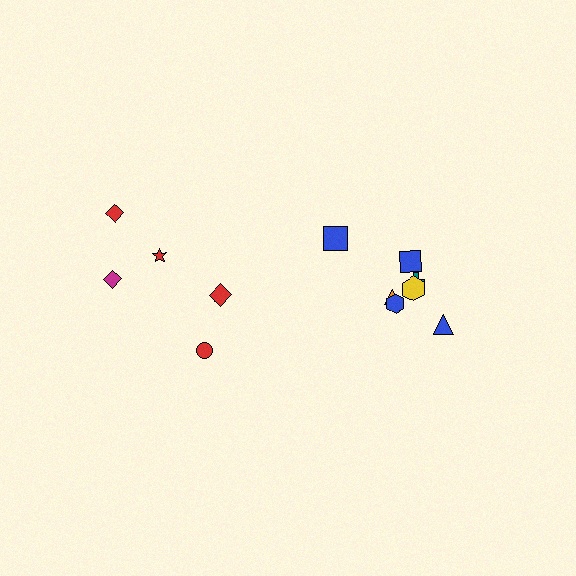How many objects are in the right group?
There are 7 objects.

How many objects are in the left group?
There are 5 objects.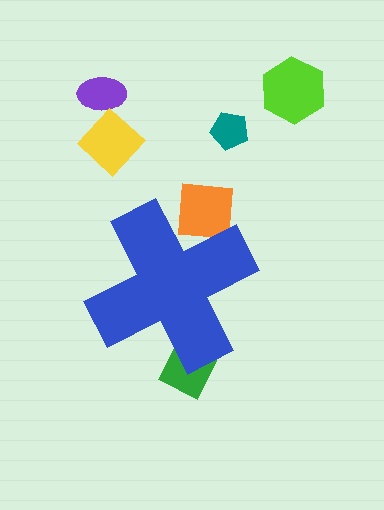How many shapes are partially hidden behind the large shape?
2 shapes are partially hidden.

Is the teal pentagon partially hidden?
No, the teal pentagon is fully visible.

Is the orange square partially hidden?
Yes, the orange square is partially hidden behind the blue cross.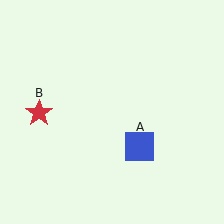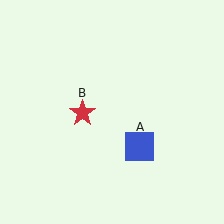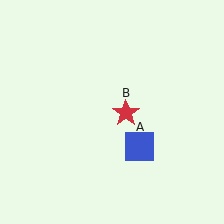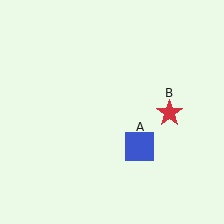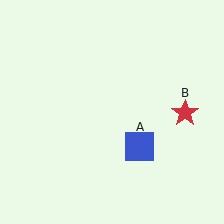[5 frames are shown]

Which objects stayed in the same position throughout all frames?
Blue square (object A) remained stationary.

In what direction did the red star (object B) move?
The red star (object B) moved right.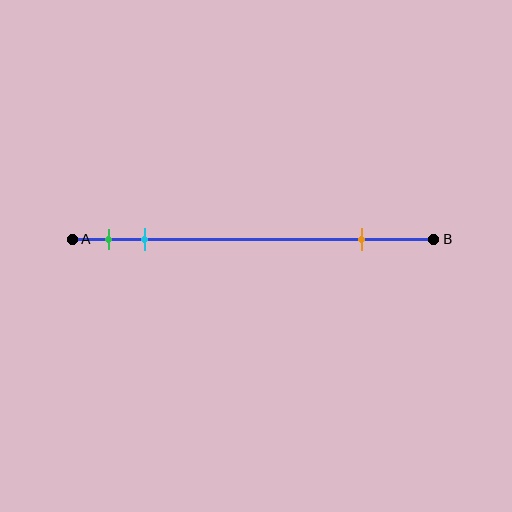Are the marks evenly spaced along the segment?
No, the marks are not evenly spaced.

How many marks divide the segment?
There are 3 marks dividing the segment.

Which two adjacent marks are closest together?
The green and cyan marks are the closest adjacent pair.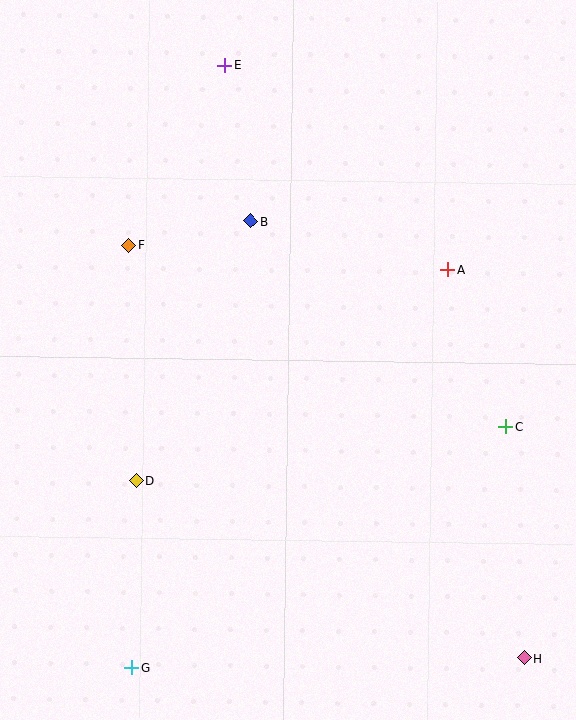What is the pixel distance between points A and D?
The distance between A and D is 376 pixels.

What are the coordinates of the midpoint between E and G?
The midpoint between E and G is at (178, 366).